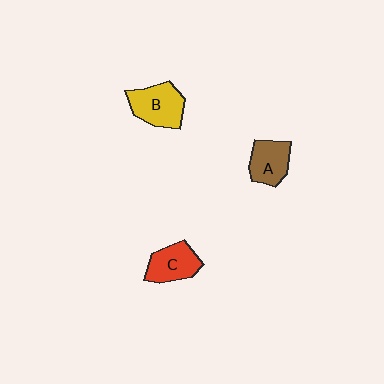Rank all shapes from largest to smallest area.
From largest to smallest: B (yellow), C (red), A (brown).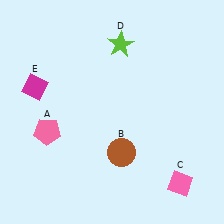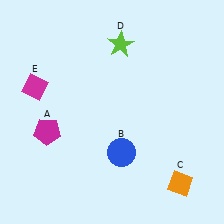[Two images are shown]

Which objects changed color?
A changed from pink to magenta. B changed from brown to blue. C changed from pink to orange.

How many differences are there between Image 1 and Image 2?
There are 3 differences between the two images.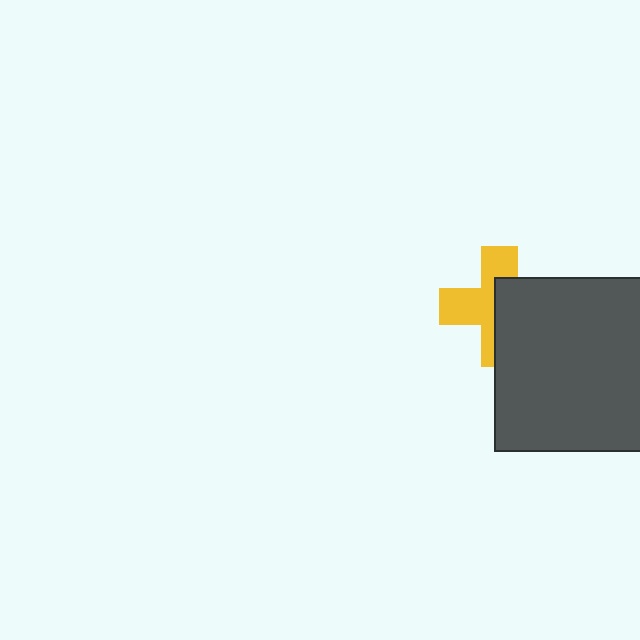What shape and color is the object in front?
The object in front is a dark gray rectangle.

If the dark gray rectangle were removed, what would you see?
You would see the complete yellow cross.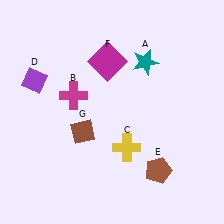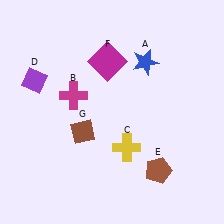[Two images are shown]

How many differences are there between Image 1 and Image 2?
There is 1 difference between the two images.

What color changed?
The star (A) changed from teal in Image 1 to blue in Image 2.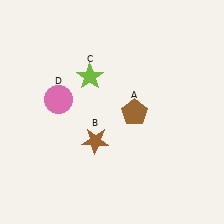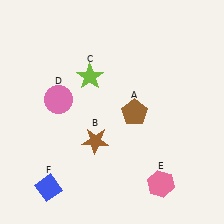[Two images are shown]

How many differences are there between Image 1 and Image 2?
There are 2 differences between the two images.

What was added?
A pink hexagon (E), a blue diamond (F) were added in Image 2.